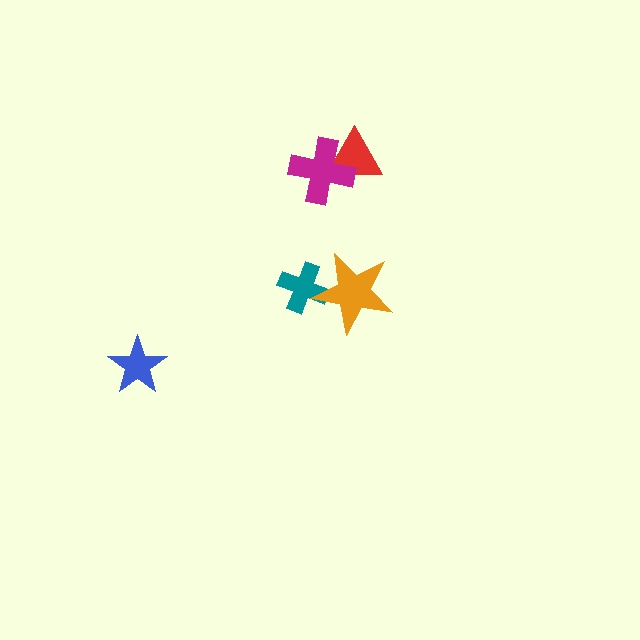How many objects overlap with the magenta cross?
1 object overlaps with the magenta cross.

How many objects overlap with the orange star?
1 object overlaps with the orange star.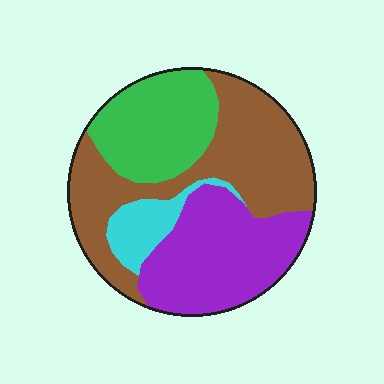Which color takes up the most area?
Brown, at roughly 40%.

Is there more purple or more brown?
Brown.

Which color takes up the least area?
Cyan, at roughly 10%.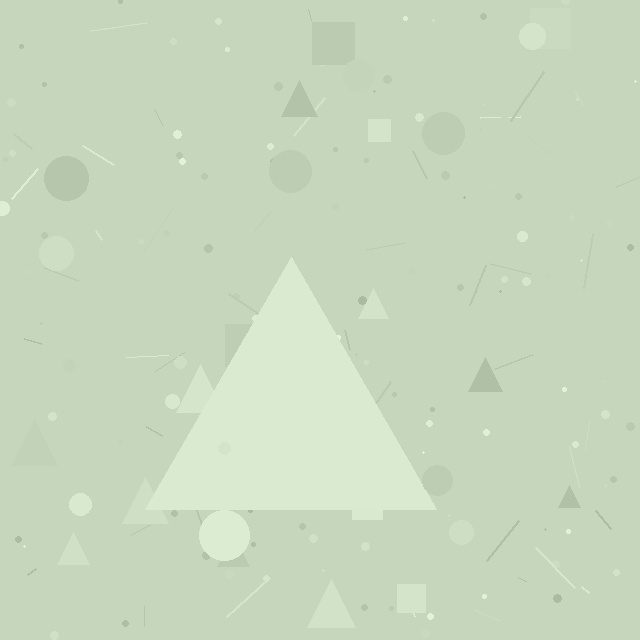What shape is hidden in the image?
A triangle is hidden in the image.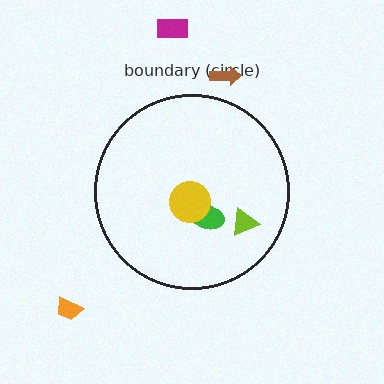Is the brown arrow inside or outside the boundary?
Outside.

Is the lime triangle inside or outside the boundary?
Inside.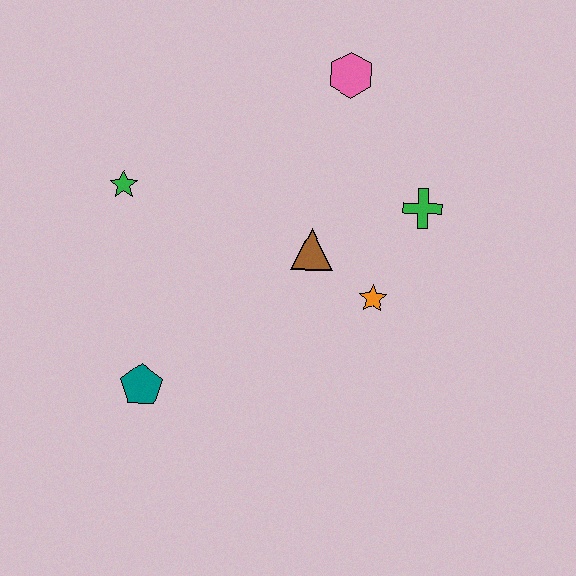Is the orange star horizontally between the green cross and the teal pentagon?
Yes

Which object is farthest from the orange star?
The green star is farthest from the orange star.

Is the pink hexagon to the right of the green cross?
No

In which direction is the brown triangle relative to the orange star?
The brown triangle is to the left of the orange star.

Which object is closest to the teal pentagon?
The green star is closest to the teal pentagon.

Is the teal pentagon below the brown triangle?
Yes